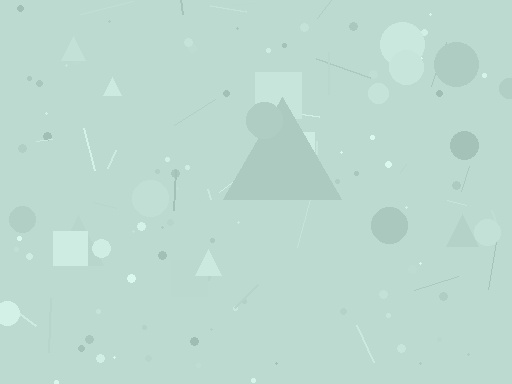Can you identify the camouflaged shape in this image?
The camouflaged shape is a triangle.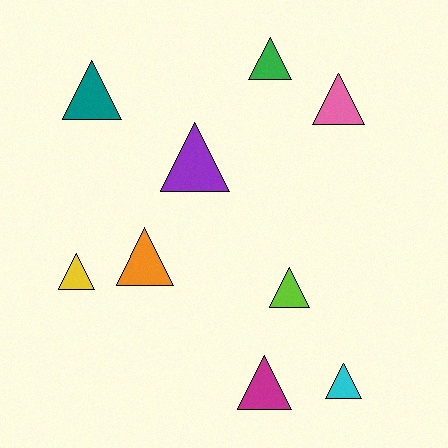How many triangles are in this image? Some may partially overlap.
There are 9 triangles.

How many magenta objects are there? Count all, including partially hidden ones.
There is 1 magenta object.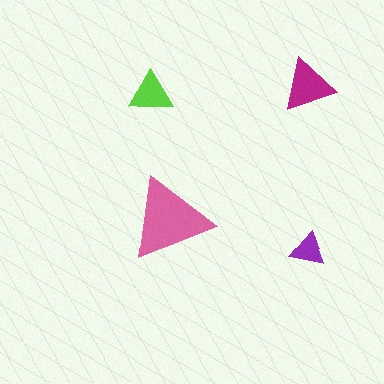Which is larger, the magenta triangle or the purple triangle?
The magenta one.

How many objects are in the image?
There are 4 objects in the image.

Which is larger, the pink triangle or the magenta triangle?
The pink one.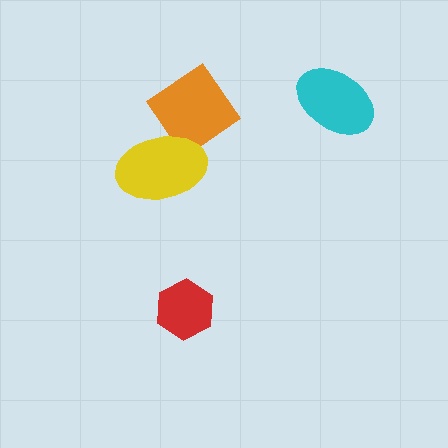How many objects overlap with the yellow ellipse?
1 object overlaps with the yellow ellipse.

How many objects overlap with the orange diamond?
1 object overlaps with the orange diamond.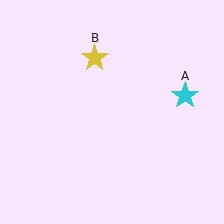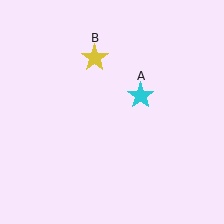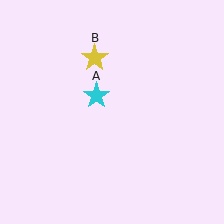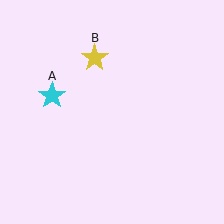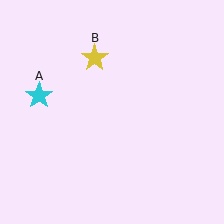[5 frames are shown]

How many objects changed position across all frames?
1 object changed position: cyan star (object A).